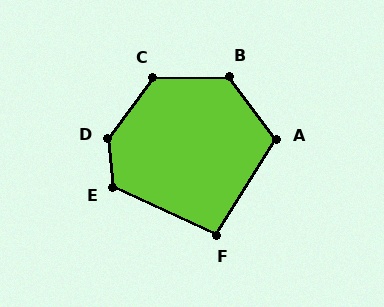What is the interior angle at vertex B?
Approximately 126 degrees (obtuse).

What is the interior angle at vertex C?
Approximately 127 degrees (obtuse).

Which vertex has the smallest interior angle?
F, at approximately 97 degrees.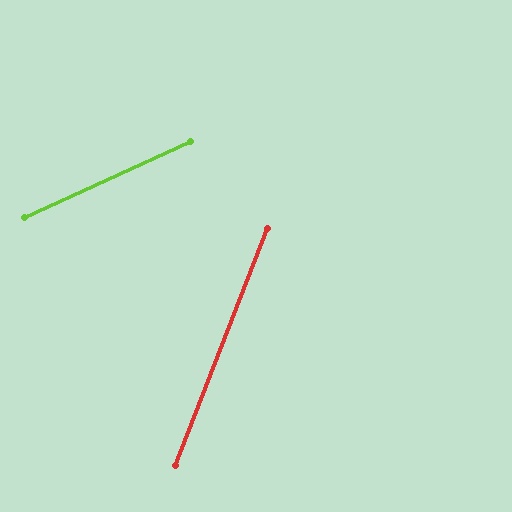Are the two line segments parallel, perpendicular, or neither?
Neither parallel nor perpendicular — they differ by about 45°.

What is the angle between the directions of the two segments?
Approximately 45 degrees.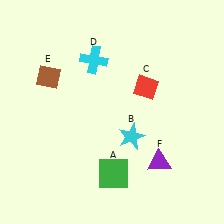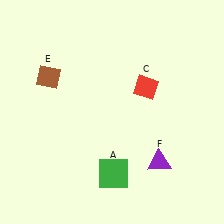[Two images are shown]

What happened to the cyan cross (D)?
The cyan cross (D) was removed in Image 2. It was in the top-left area of Image 1.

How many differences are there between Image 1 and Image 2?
There are 2 differences between the two images.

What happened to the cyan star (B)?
The cyan star (B) was removed in Image 2. It was in the bottom-right area of Image 1.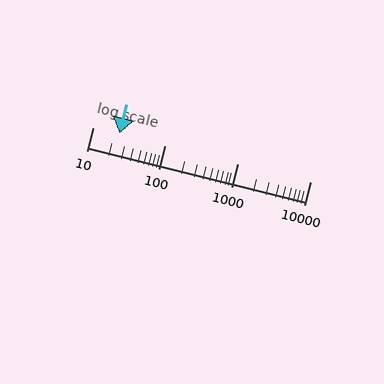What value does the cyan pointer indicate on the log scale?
The pointer indicates approximately 23.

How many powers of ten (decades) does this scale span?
The scale spans 3 decades, from 10 to 10000.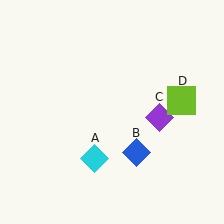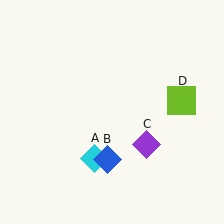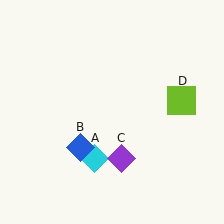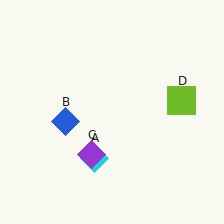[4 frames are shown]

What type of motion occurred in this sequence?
The blue diamond (object B), purple diamond (object C) rotated clockwise around the center of the scene.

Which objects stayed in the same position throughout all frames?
Cyan diamond (object A) and lime square (object D) remained stationary.